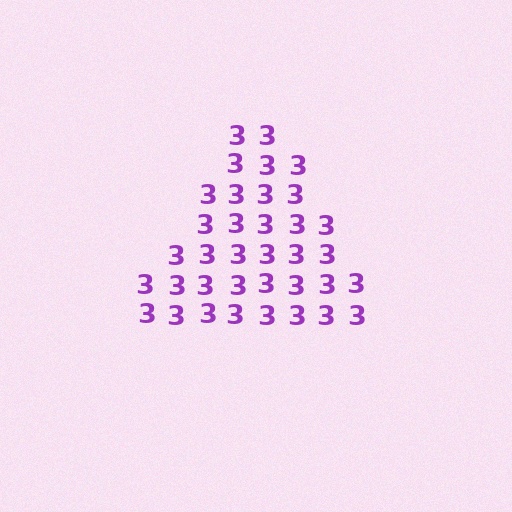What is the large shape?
The large shape is a triangle.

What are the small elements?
The small elements are digit 3's.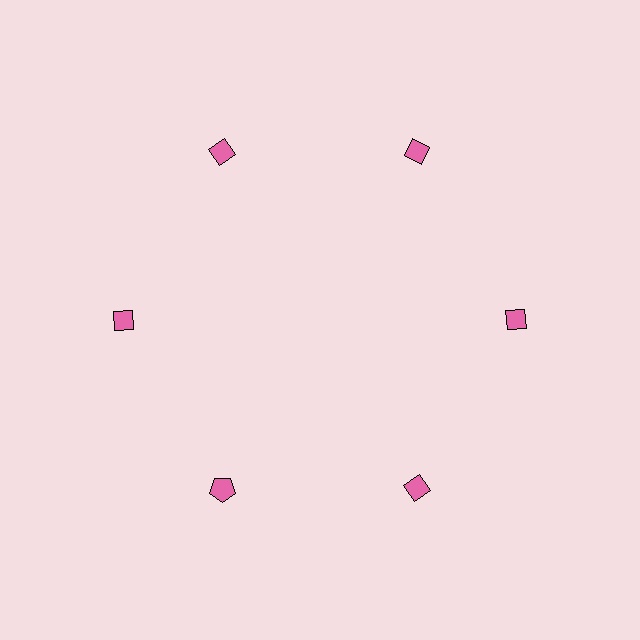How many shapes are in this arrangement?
There are 6 shapes arranged in a ring pattern.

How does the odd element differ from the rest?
It has a different shape: pentagon instead of diamond.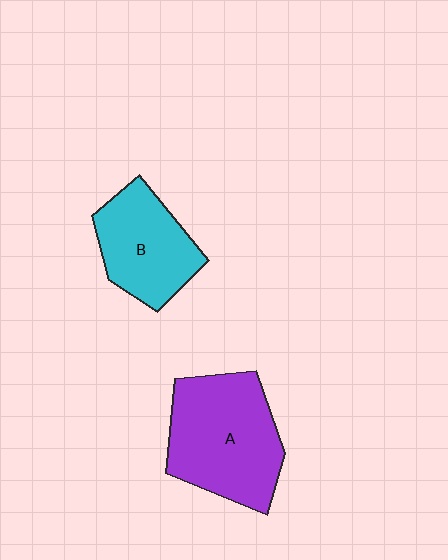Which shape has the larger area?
Shape A (purple).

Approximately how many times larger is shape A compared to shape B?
Approximately 1.4 times.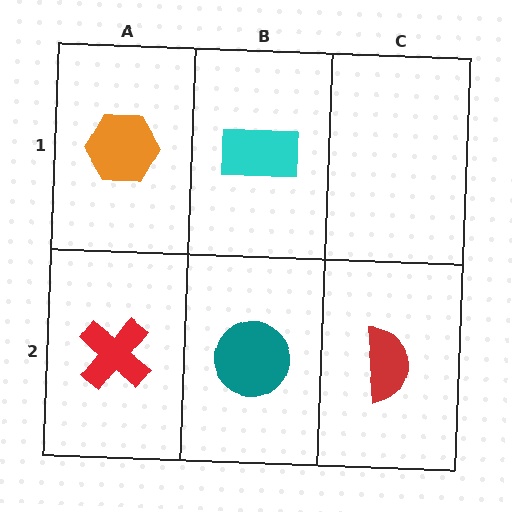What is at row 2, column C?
A red semicircle.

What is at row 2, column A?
A red cross.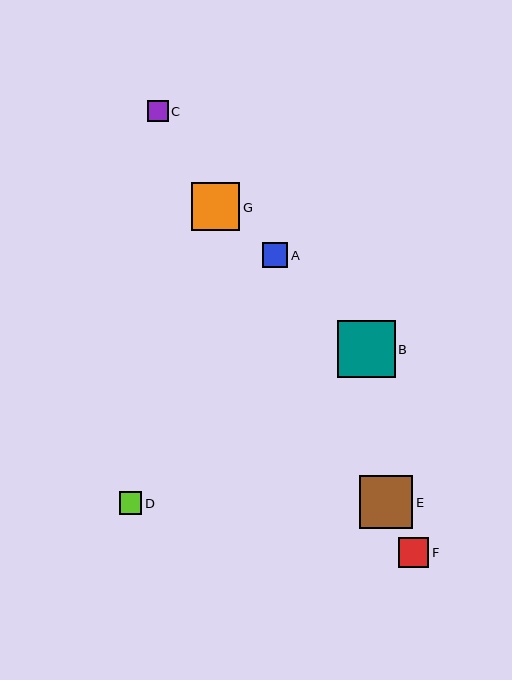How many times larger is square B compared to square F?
Square B is approximately 1.9 times the size of square F.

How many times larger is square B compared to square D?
Square B is approximately 2.5 times the size of square D.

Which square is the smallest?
Square C is the smallest with a size of approximately 21 pixels.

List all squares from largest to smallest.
From largest to smallest: B, E, G, F, A, D, C.